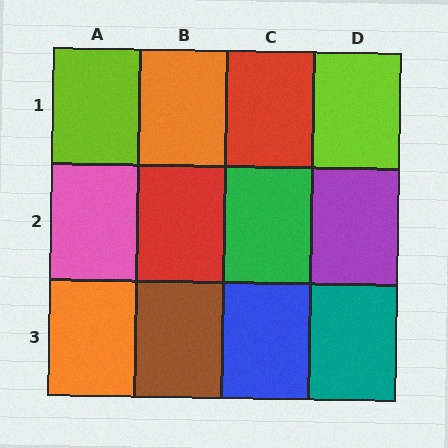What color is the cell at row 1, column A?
Lime.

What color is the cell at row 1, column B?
Orange.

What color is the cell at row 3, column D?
Teal.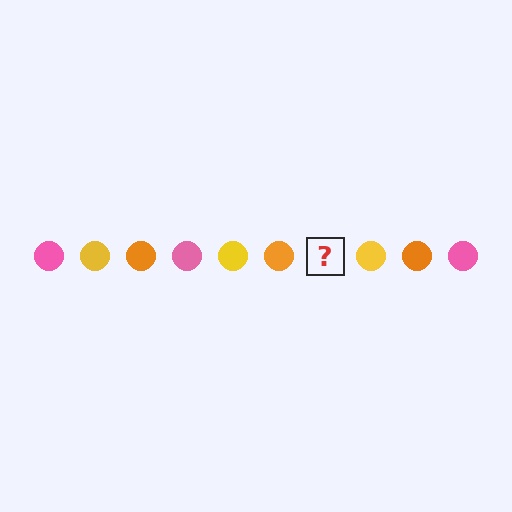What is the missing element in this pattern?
The missing element is a pink circle.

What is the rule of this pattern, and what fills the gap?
The rule is that the pattern cycles through pink, yellow, orange circles. The gap should be filled with a pink circle.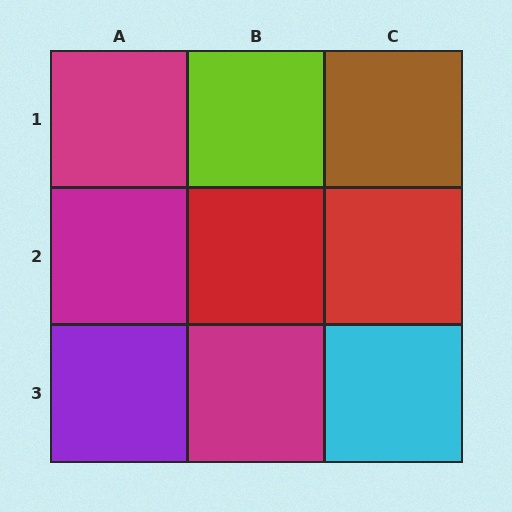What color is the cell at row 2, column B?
Red.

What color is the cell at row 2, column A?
Magenta.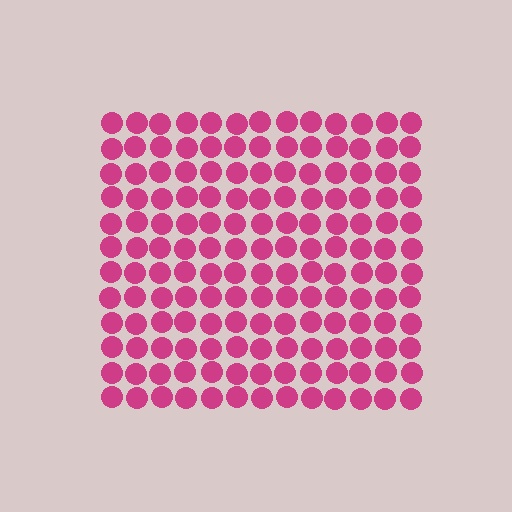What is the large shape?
The large shape is a square.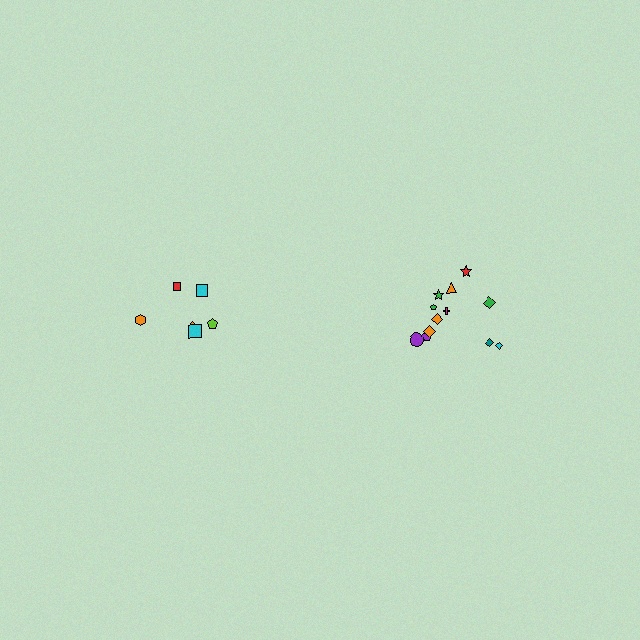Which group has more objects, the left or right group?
The right group.